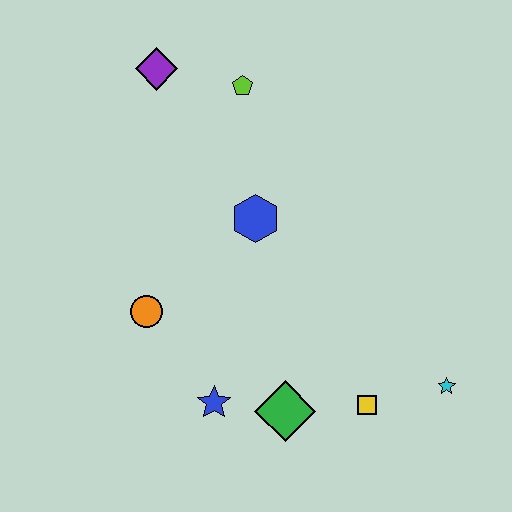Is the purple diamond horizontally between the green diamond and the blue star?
No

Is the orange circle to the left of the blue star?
Yes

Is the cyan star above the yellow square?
Yes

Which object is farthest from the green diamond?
The purple diamond is farthest from the green diamond.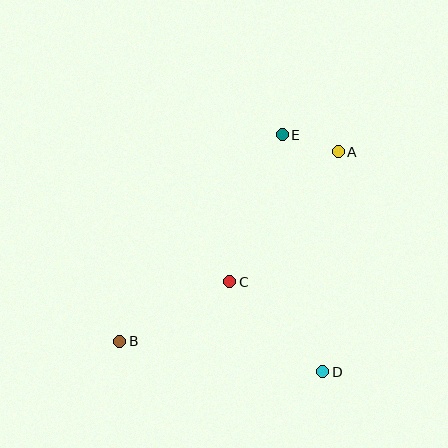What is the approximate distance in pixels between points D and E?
The distance between D and E is approximately 241 pixels.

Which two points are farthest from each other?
Points A and B are farthest from each other.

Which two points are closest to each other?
Points A and E are closest to each other.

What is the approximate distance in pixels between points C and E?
The distance between C and E is approximately 156 pixels.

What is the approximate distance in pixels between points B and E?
The distance between B and E is approximately 263 pixels.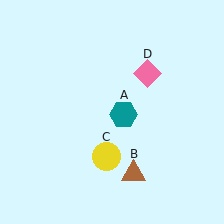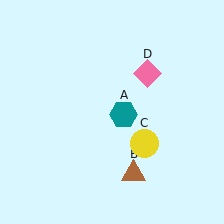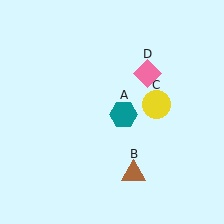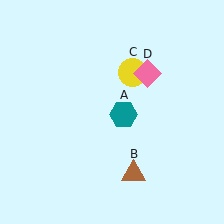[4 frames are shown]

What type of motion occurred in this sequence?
The yellow circle (object C) rotated counterclockwise around the center of the scene.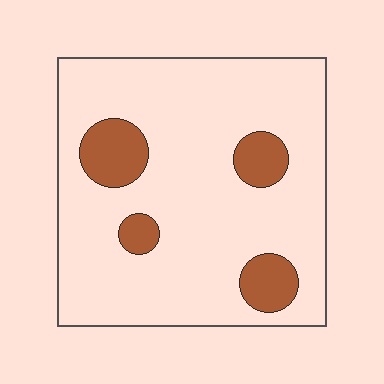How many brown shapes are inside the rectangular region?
4.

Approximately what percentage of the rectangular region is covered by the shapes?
Approximately 15%.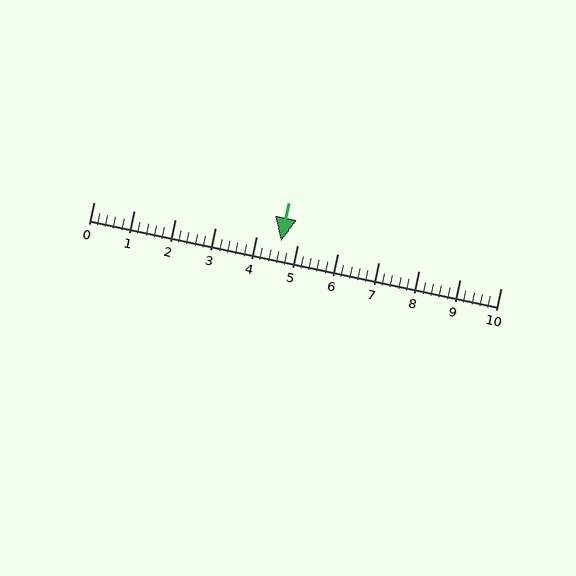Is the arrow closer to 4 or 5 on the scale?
The arrow is closer to 5.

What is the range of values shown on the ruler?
The ruler shows values from 0 to 10.